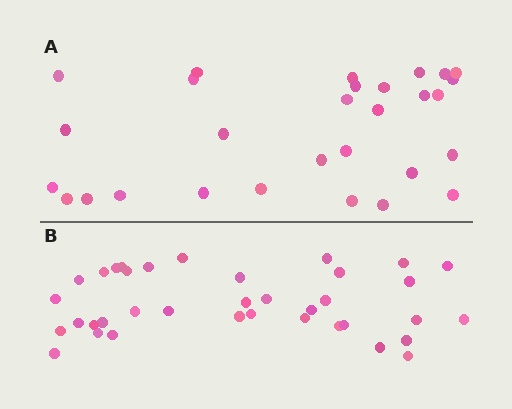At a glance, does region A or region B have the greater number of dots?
Region B (the bottom region) has more dots.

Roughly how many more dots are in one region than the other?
Region B has roughly 8 or so more dots than region A.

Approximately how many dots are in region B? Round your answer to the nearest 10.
About 40 dots. (The exact count is 37, which rounds to 40.)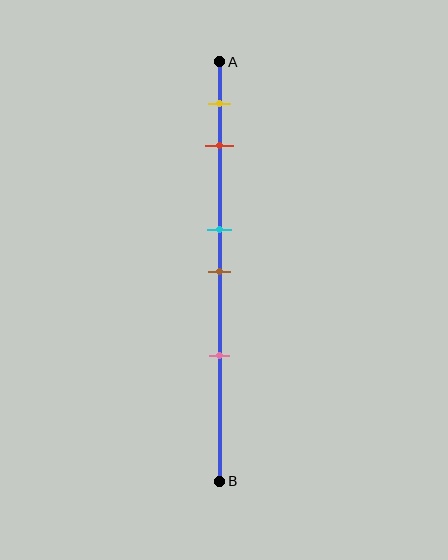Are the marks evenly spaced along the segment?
No, the marks are not evenly spaced.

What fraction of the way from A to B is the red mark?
The red mark is approximately 20% (0.2) of the way from A to B.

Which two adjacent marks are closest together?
The cyan and brown marks are the closest adjacent pair.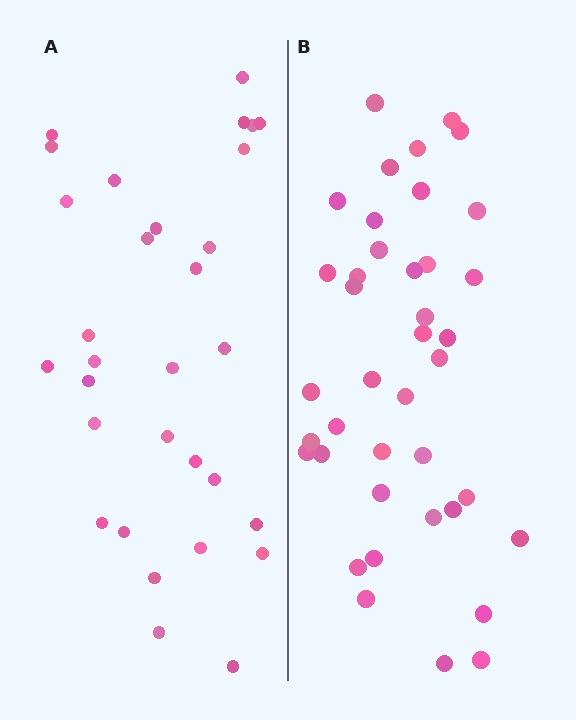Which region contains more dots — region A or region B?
Region B (the right region) has more dots.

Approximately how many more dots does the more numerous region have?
Region B has roughly 8 or so more dots than region A.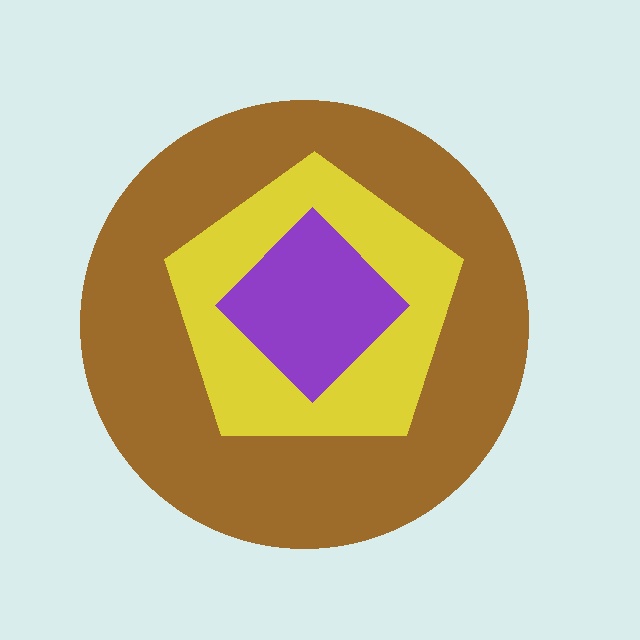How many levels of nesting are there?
3.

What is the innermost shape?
The purple diamond.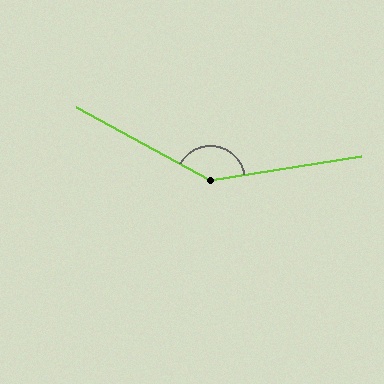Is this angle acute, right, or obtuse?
It is obtuse.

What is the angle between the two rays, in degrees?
Approximately 142 degrees.